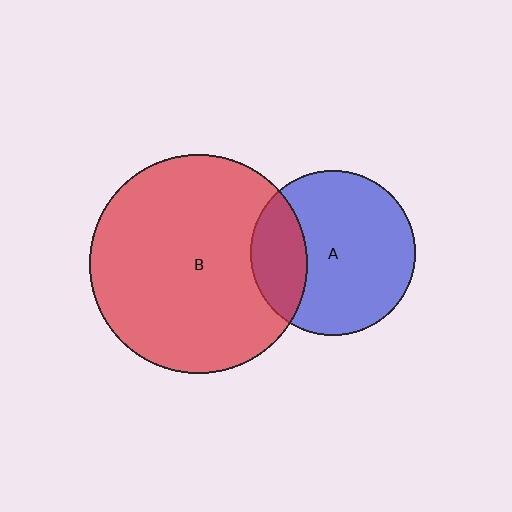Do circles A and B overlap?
Yes.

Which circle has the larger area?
Circle B (red).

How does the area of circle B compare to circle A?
Approximately 1.7 times.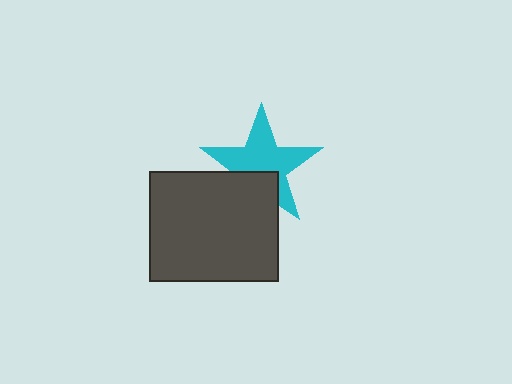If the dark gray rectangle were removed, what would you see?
You would see the complete cyan star.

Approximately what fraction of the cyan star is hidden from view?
Roughly 31% of the cyan star is hidden behind the dark gray rectangle.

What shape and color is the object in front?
The object in front is a dark gray rectangle.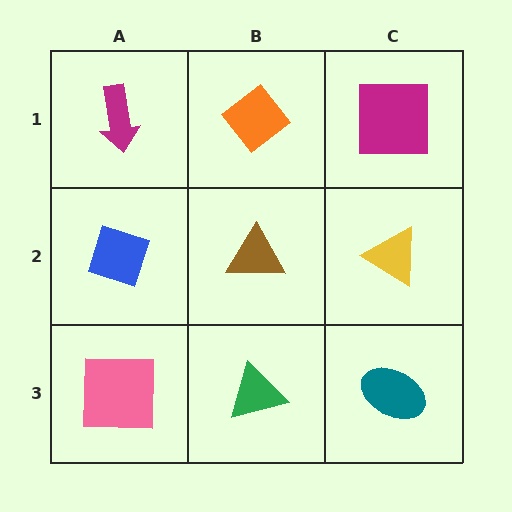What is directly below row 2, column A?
A pink square.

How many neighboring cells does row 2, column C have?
3.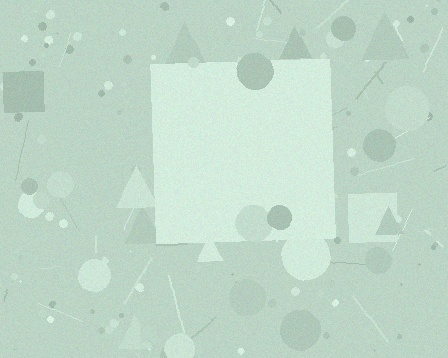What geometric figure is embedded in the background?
A square is embedded in the background.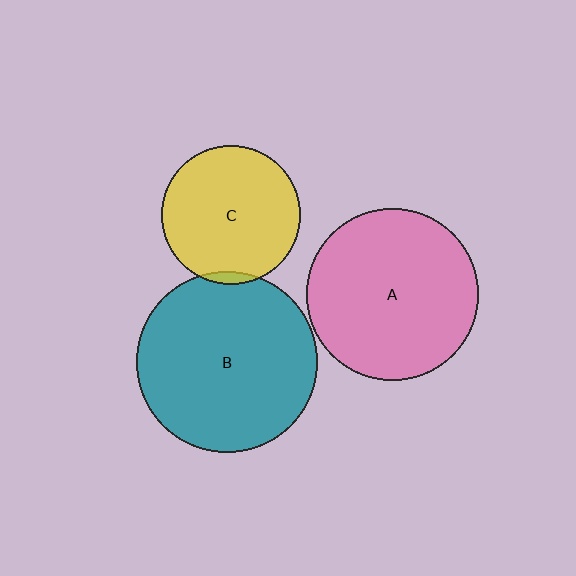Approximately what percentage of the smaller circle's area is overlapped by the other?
Approximately 5%.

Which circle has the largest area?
Circle B (teal).